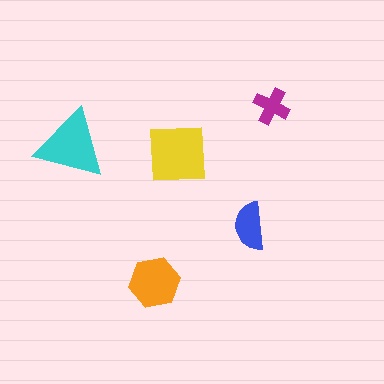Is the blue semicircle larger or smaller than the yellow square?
Smaller.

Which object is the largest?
The yellow square.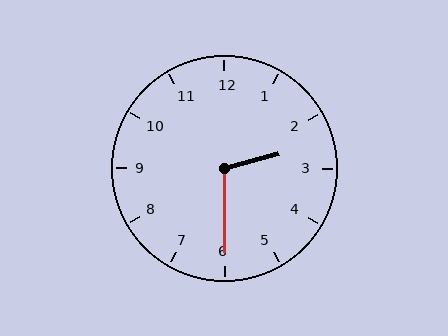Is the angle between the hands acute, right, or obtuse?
It is obtuse.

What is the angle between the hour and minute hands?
Approximately 105 degrees.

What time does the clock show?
2:30.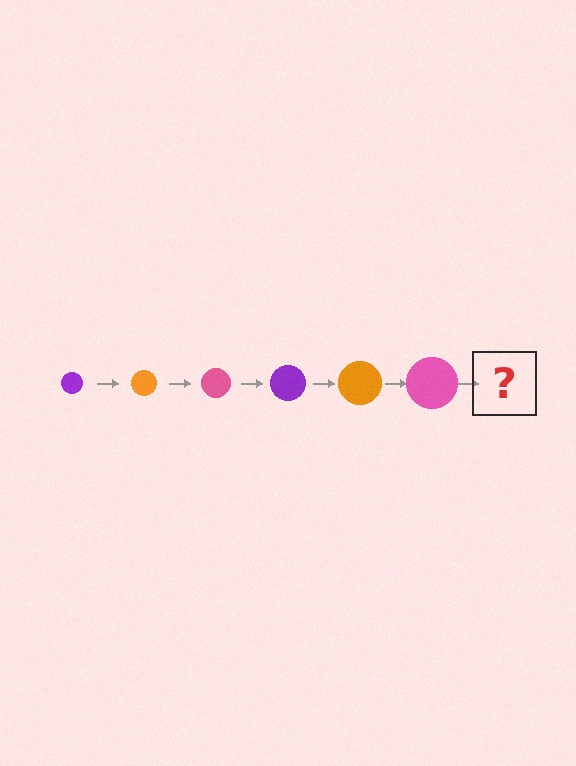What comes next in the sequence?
The next element should be a purple circle, larger than the previous one.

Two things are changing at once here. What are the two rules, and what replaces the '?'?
The two rules are that the circle grows larger each step and the color cycles through purple, orange, and pink. The '?' should be a purple circle, larger than the previous one.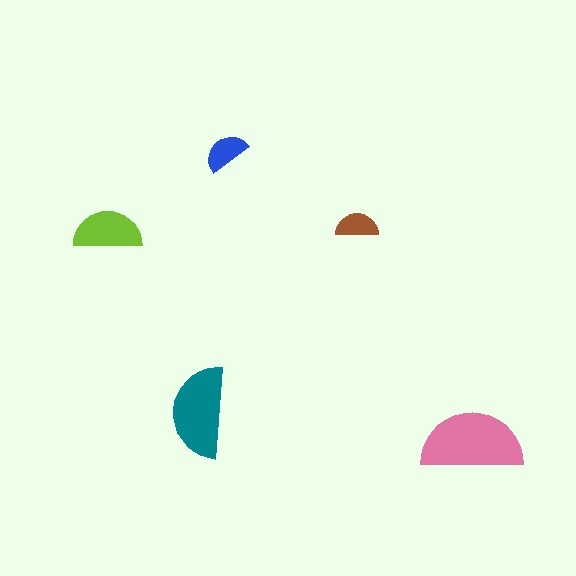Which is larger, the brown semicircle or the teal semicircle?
The teal one.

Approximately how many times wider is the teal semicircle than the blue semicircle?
About 2 times wider.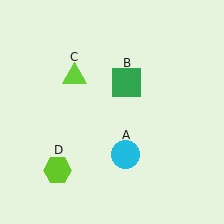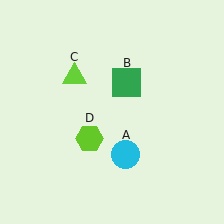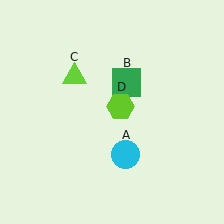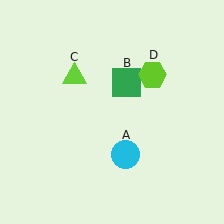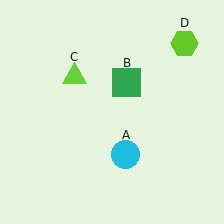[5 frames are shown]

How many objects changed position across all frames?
1 object changed position: lime hexagon (object D).